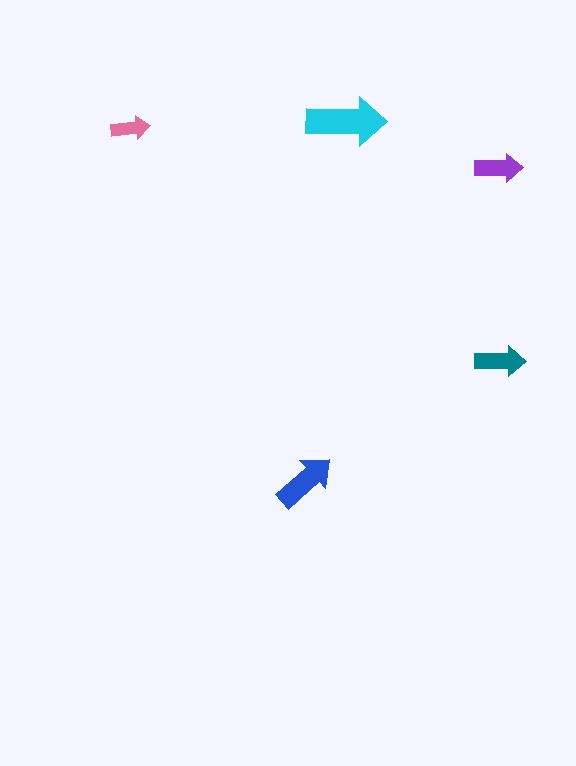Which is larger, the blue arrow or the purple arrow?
The blue one.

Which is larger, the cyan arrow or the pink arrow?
The cyan one.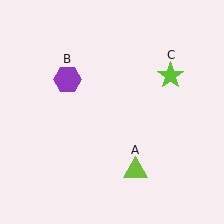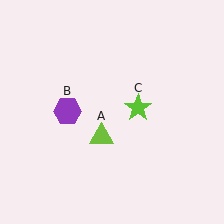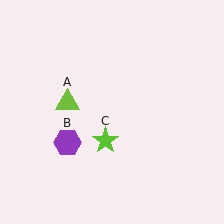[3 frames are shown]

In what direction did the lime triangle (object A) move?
The lime triangle (object A) moved up and to the left.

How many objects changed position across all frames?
3 objects changed position: lime triangle (object A), purple hexagon (object B), lime star (object C).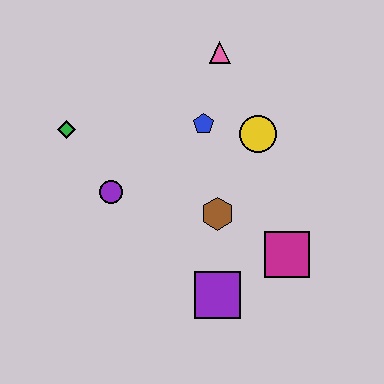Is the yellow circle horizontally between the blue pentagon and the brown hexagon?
No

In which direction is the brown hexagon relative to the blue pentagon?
The brown hexagon is below the blue pentagon.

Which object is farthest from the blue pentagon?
The purple square is farthest from the blue pentagon.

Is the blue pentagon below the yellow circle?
No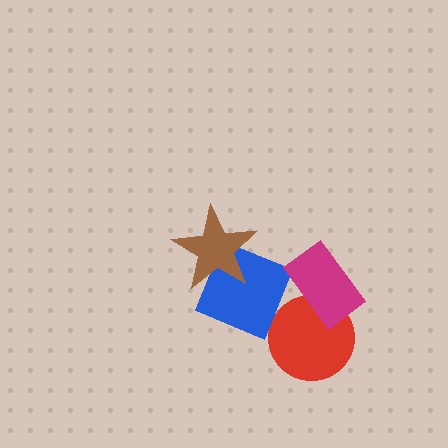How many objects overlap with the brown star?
1 object overlaps with the brown star.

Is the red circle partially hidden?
Yes, it is partially covered by another shape.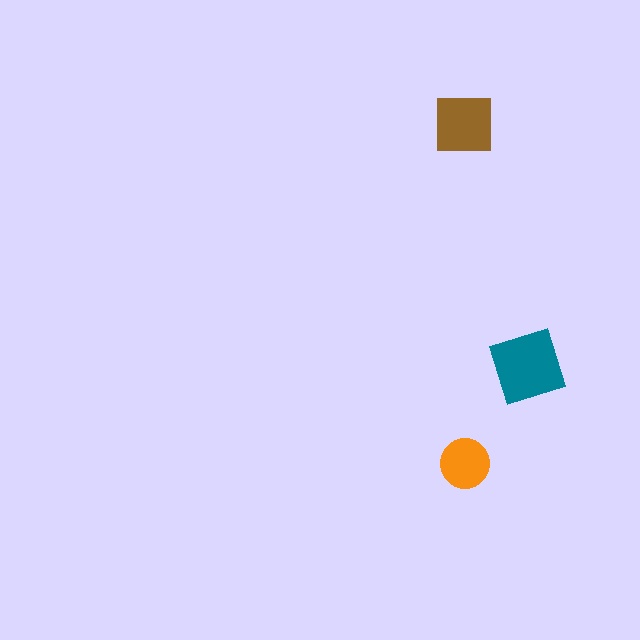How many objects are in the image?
There are 3 objects in the image.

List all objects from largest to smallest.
The teal diamond, the brown square, the orange circle.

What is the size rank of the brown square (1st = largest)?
2nd.